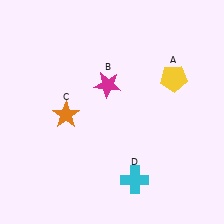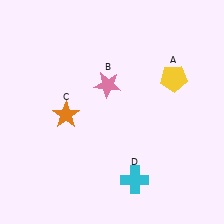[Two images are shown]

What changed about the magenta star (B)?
In Image 1, B is magenta. In Image 2, it changed to pink.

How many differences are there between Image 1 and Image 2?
There is 1 difference between the two images.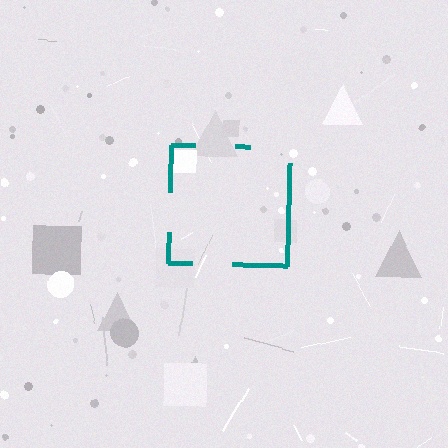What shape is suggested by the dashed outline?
The dashed outline suggests a square.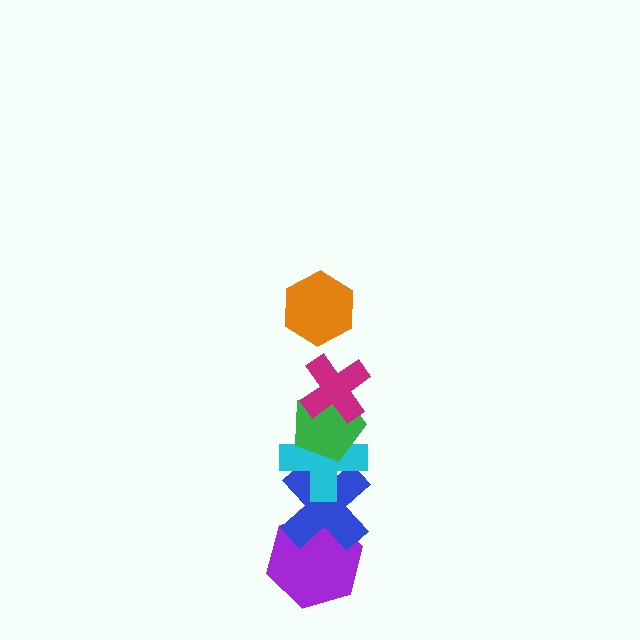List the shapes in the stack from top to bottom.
From top to bottom: the orange hexagon, the magenta cross, the green pentagon, the cyan cross, the blue cross, the purple hexagon.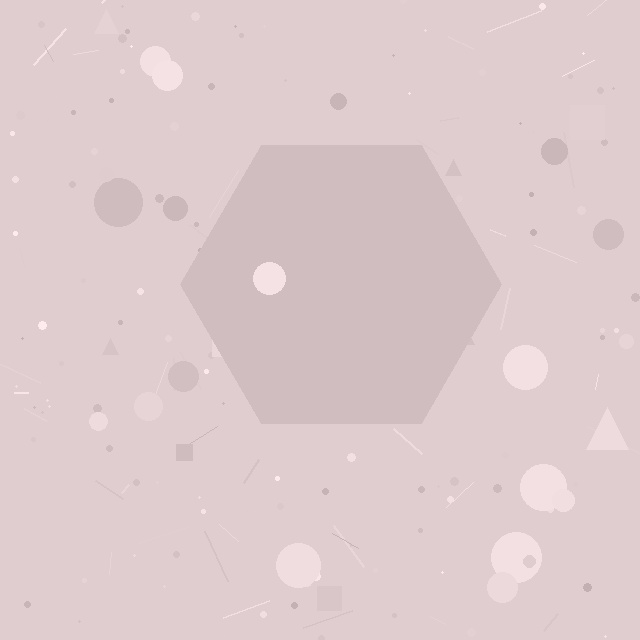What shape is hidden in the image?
A hexagon is hidden in the image.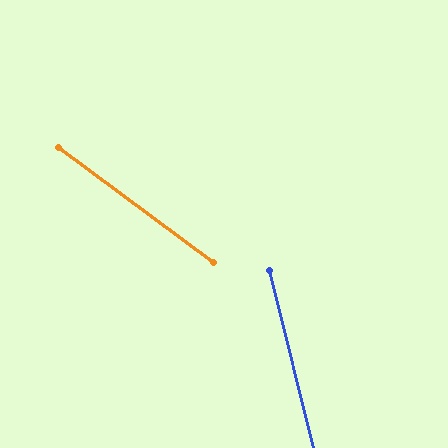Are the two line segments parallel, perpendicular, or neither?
Neither parallel nor perpendicular — they differ by about 40°.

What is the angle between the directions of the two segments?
Approximately 40 degrees.